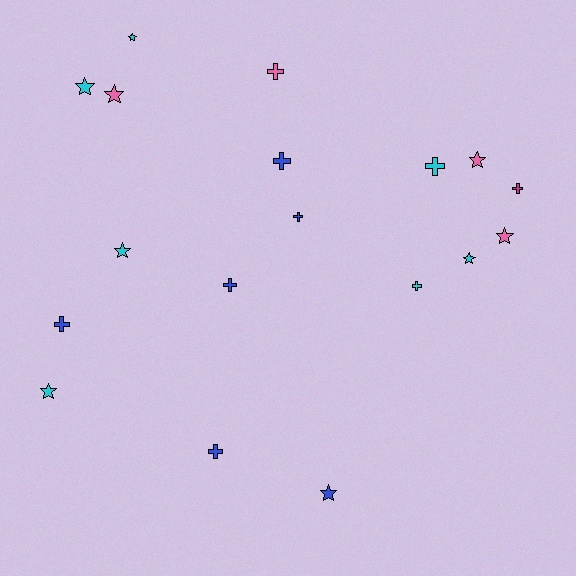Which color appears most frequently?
Cyan, with 7 objects.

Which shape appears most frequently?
Cross, with 9 objects.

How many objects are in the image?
There are 18 objects.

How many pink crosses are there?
There is 1 pink cross.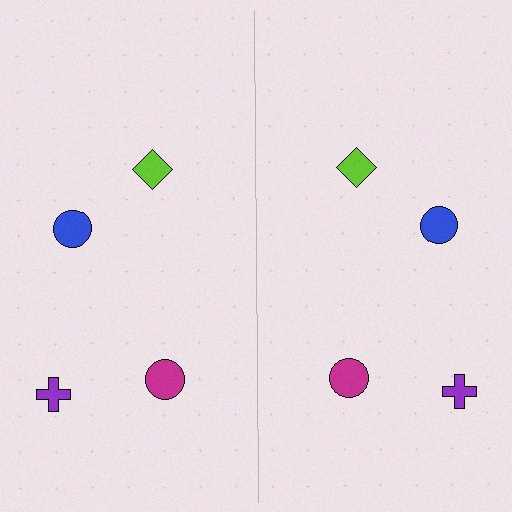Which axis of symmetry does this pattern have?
The pattern has a vertical axis of symmetry running through the center of the image.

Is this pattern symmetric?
Yes, this pattern has bilateral (reflection) symmetry.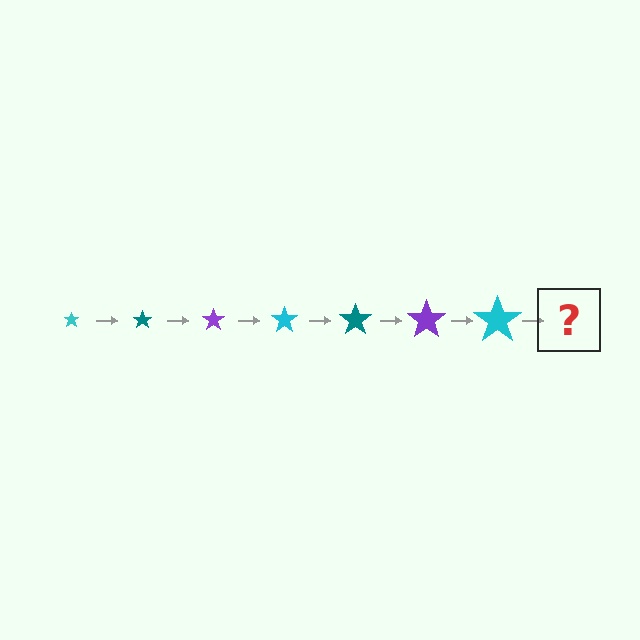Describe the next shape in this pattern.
It should be a teal star, larger than the previous one.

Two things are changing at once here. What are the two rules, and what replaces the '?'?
The two rules are that the star grows larger each step and the color cycles through cyan, teal, and purple. The '?' should be a teal star, larger than the previous one.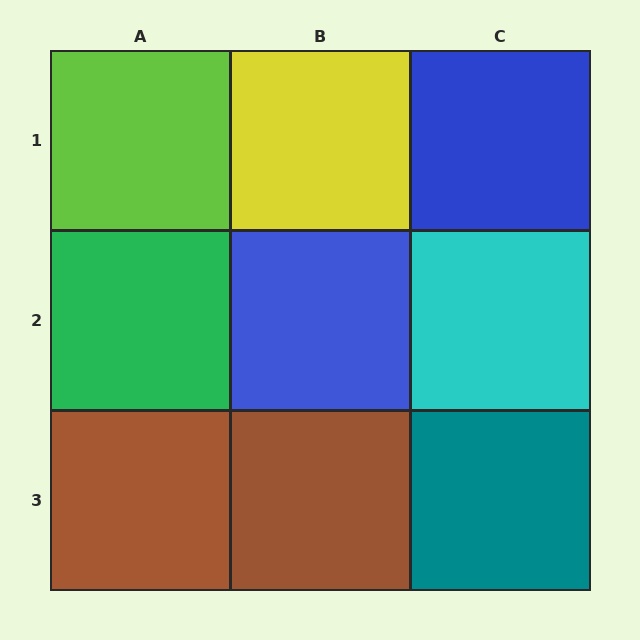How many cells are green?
1 cell is green.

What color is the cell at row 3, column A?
Brown.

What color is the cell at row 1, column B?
Yellow.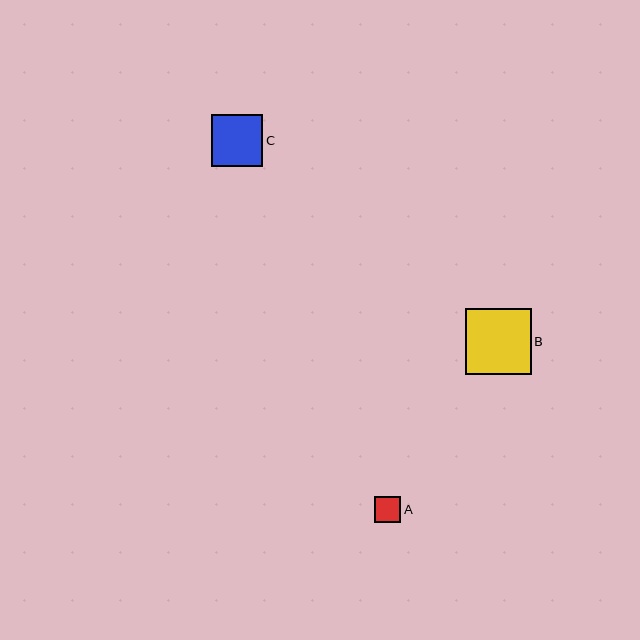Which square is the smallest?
Square A is the smallest with a size of approximately 26 pixels.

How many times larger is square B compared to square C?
Square B is approximately 1.3 times the size of square C.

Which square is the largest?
Square B is the largest with a size of approximately 66 pixels.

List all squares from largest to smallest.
From largest to smallest: B, C, A.